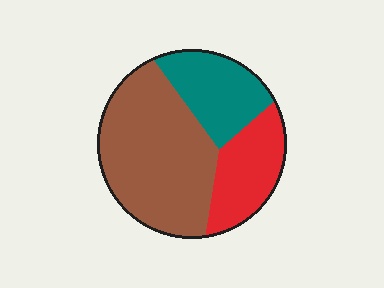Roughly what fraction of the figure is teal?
Teal covers 23% of the figure.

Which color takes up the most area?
Brown, at roughly 55%.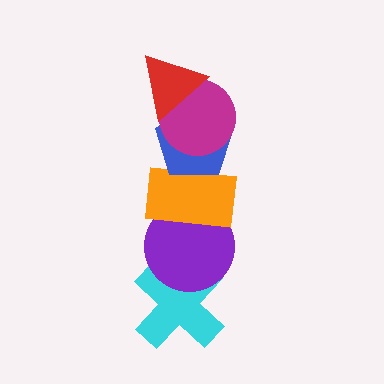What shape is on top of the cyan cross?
The purple circle is on top of the cyan cross.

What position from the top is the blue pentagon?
The blue pentagon is 3rd from the top.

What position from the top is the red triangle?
The red triangle is 1st from the top.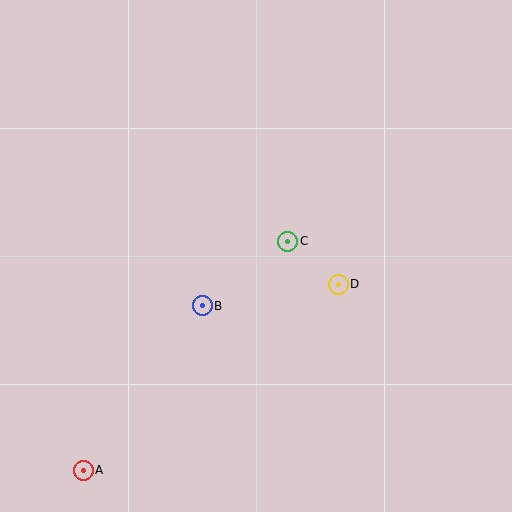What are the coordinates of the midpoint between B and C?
The midpoint between B and C is at (245, 273).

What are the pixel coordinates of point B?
Point B is at (202, 306).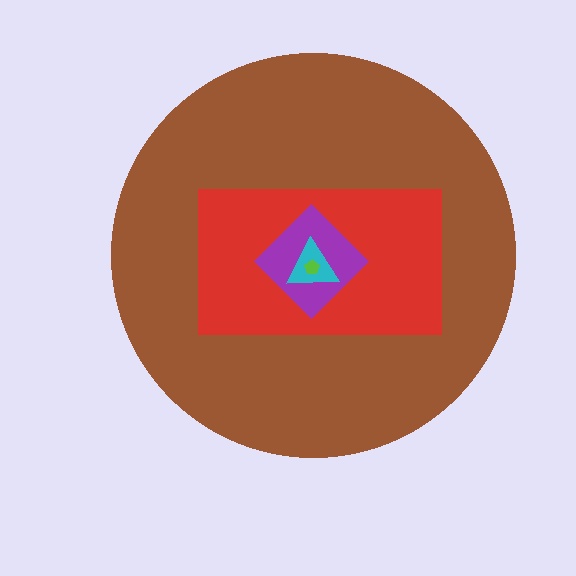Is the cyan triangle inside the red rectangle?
Yes.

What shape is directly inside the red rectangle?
The purple diamond.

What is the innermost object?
The lime pentagon.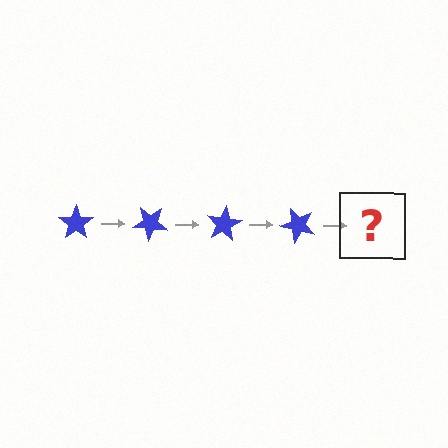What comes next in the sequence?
The next element should be a blue star rotated 160 degrees.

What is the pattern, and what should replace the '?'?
The pattern is that the star rotates 40 degrees each step. The '?' should be a blue star rotated 160 degrees.